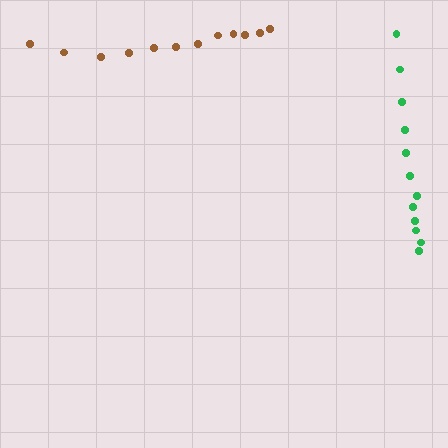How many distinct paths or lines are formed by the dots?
There are 2 distinct paths.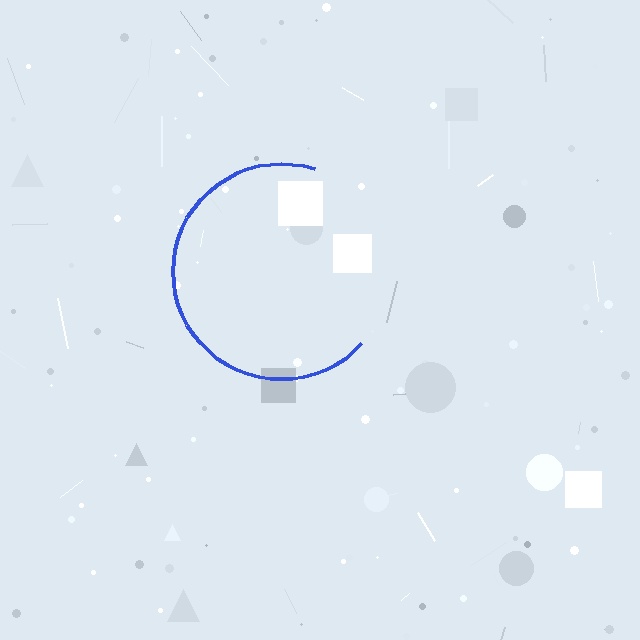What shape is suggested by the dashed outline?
The dashed outline suggests a circle.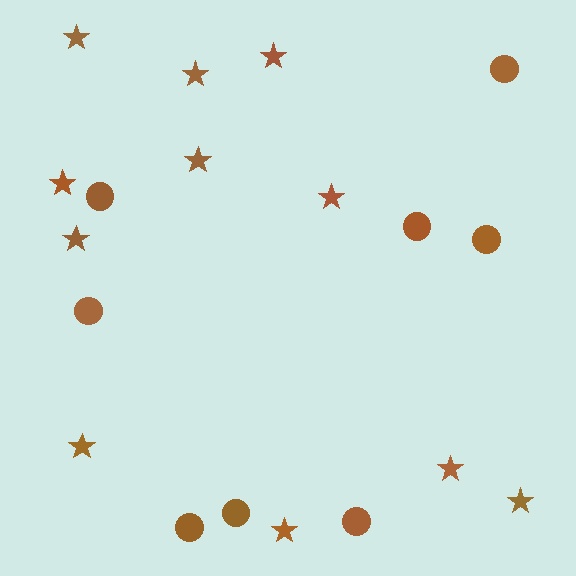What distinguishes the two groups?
There are 2 groups: one group of circles (8) and one group of stars (11).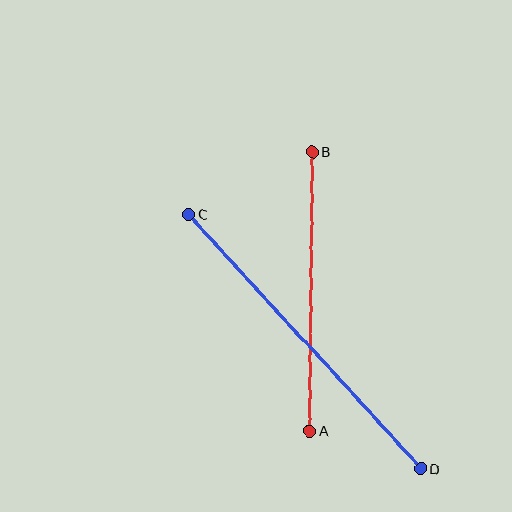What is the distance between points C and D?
The distance is approximately 344 pixels.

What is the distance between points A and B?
The distance is approximately 279 pixels.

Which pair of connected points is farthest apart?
Points C and D are farthest apart.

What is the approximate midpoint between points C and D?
The midpoint is at approximately (305, 341) pixels.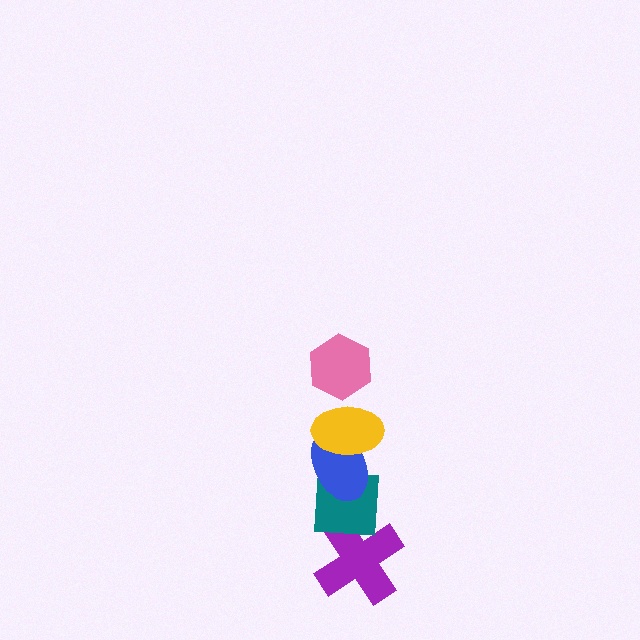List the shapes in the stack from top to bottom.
From top to bottom: the pink hexagon, the yellow ellipse, the blue ellipse, the teal square, the purple cross.